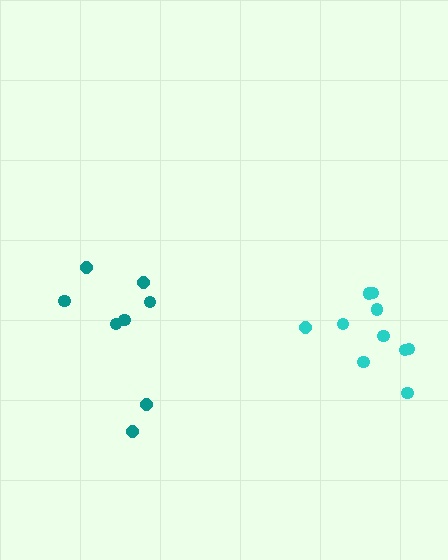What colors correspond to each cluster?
The clusters are colored: cyan, teal.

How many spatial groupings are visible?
There are 2 spatial groupings.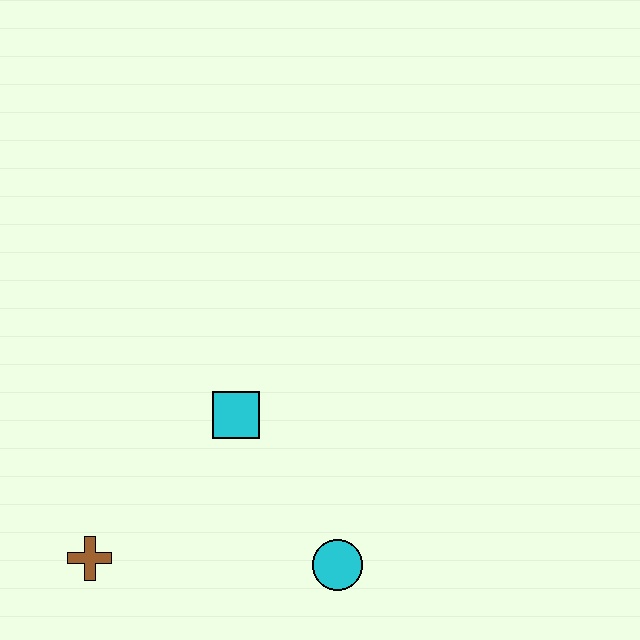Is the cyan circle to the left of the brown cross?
No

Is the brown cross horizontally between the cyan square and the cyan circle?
No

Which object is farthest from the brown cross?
The cyan circle is farthest from the brown cross.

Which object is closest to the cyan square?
The cyan circle is closest to the cyan square.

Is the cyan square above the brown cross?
Yes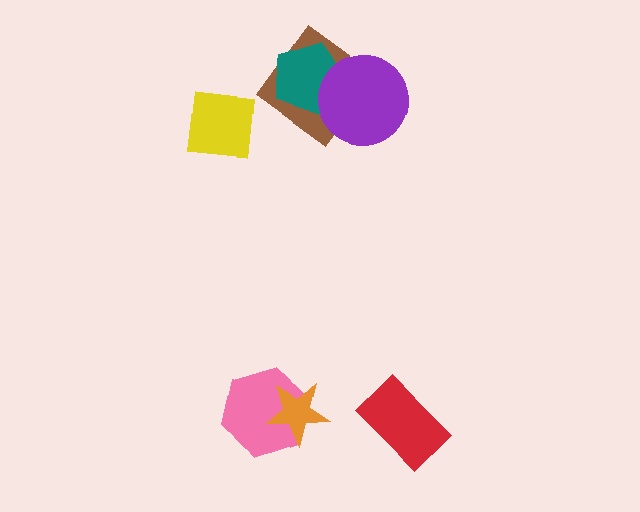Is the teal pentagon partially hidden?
Yes, it is partially covered by another shape.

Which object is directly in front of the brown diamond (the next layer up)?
The teal pentagon is directly in front of the brown diamond.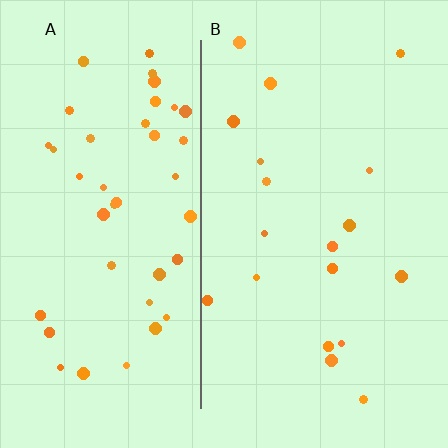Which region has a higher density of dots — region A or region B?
A (the left).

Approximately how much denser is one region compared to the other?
Approximately 2.3× — region A over region B.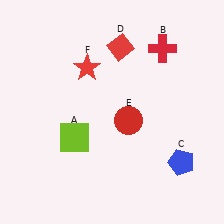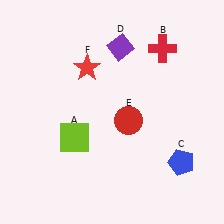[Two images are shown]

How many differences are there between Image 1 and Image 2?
There is 1 difference between the two images.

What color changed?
The diamond (D) changed from red in Image 1 to purple in Image 2.